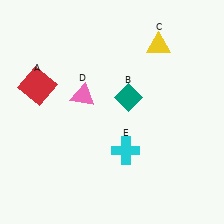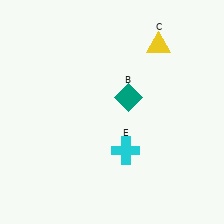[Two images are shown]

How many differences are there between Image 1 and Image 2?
There are 2 differences between the two images.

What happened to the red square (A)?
The red square (A) was removed in Image 2. It was in the top-left area of Image 1.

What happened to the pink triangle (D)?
The pink triangle (D) was removed in Image 2. It was in the top-left area of Image 1.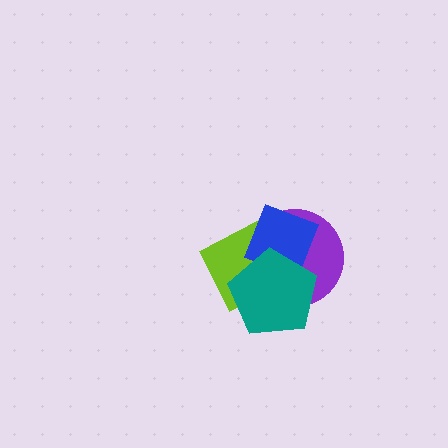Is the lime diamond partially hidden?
Yes, it is partially covered by another shape.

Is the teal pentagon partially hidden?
No, no other shape covers it.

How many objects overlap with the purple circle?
3 objects overlap with the purple circle.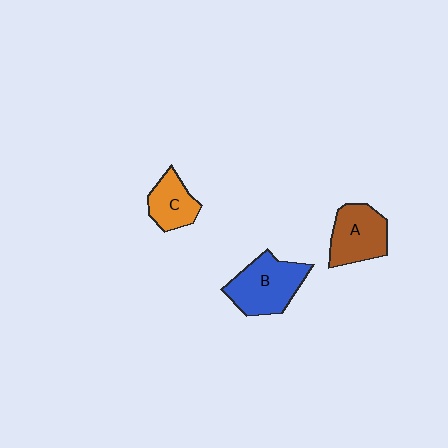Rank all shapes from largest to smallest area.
From largest to smallest: B (blue), A (brown), C (orange).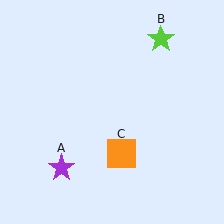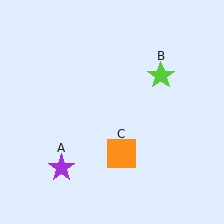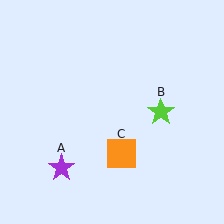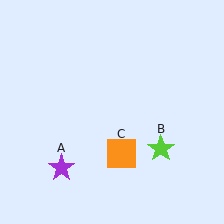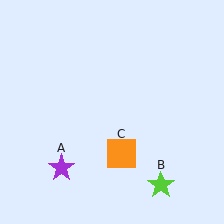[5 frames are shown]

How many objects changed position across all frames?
1 object changed position: lime star (object B).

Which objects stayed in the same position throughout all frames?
Purple star (object A) and orange square (object C) remained stationary.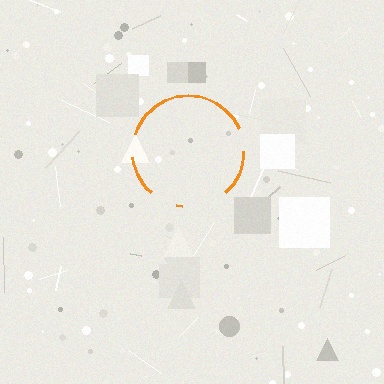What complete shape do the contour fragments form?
The contour fragments form a circle.